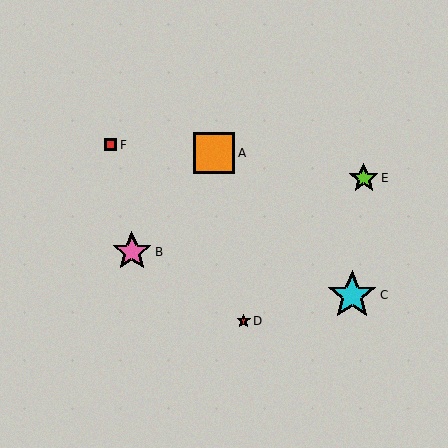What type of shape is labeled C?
Shape C is a cyan star.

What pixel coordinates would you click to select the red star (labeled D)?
Click at (244, 321) to select the red star D.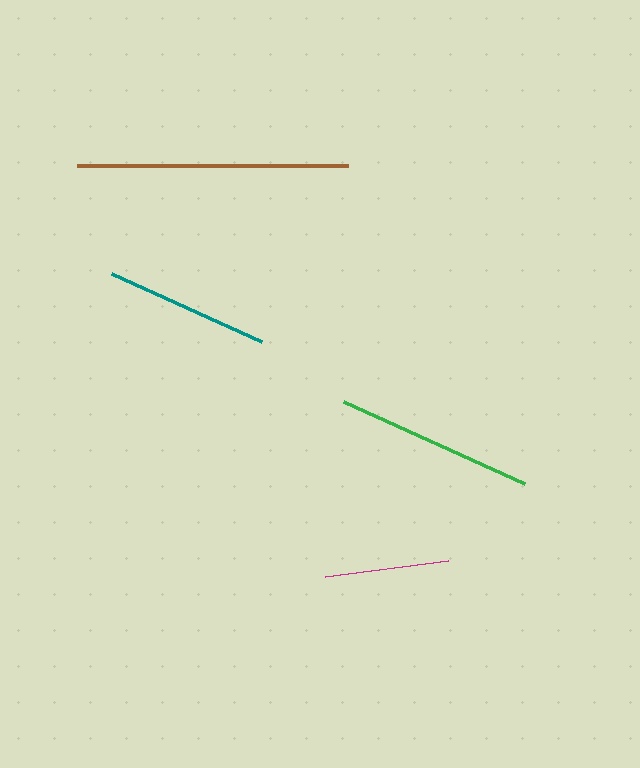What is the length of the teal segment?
The teal segment is approximately 165 pixels long.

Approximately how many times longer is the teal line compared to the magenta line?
The teal line is approximately 1.3 times the length of the magenta line.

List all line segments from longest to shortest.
From longest to shortest: brown, green, teal, magenta.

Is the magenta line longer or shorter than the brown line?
The brown line is longer than the magenta line.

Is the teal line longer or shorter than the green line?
The green line is longer than the teal line.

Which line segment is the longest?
The brown line is the longest at approximately 272 pixels.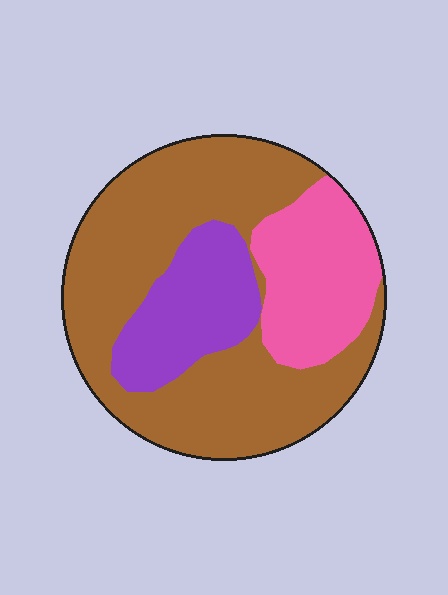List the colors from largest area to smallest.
From largest to smallest: brown, pink, purple.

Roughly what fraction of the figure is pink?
Pink takes up about one fifth (1/5) of the figure.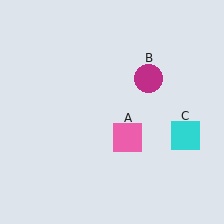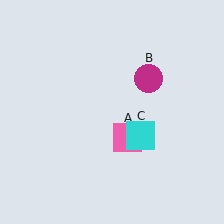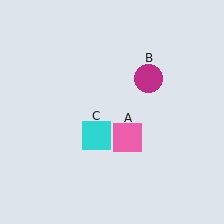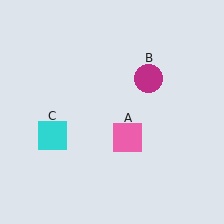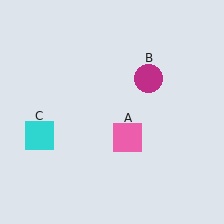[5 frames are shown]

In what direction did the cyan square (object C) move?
The cyan square (object C) moved left.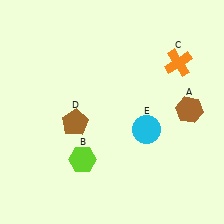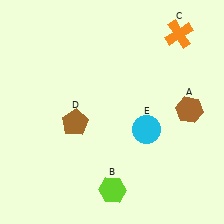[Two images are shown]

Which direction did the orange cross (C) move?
The orange cross (C) moved up.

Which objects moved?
The objects that moved are: the lime hexagon (B), the orange cross (C).